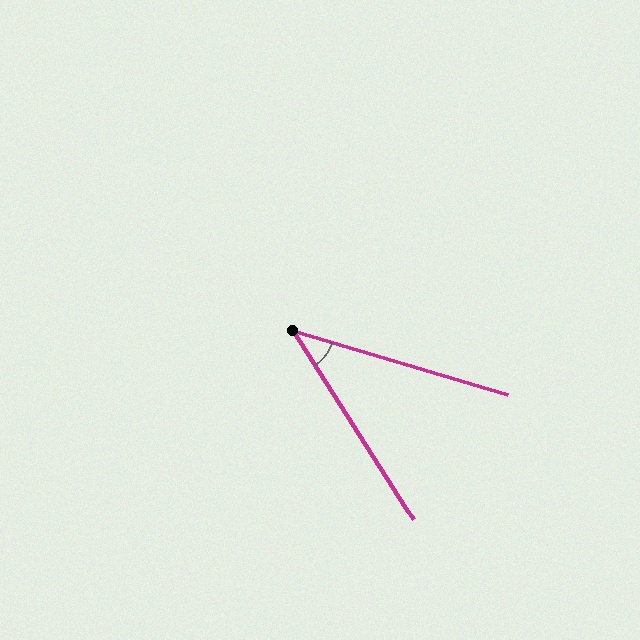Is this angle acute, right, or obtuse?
It is acute.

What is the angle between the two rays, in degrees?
Approximately 41 degrees.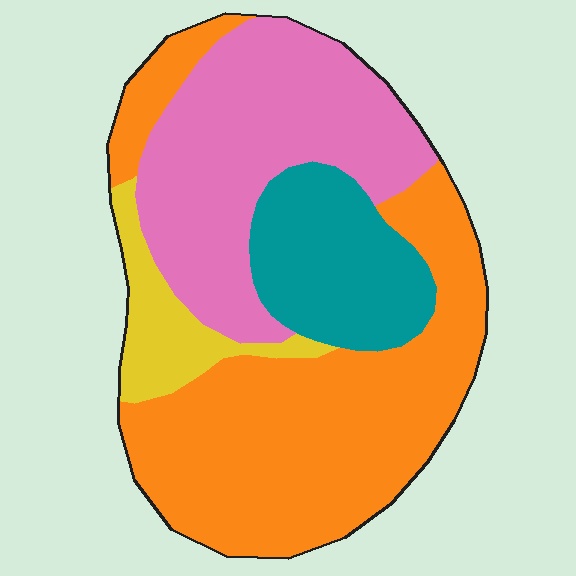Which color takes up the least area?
Yellow, at roughly 10%.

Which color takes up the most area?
Orange, at roughly 45%.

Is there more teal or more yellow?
Teal.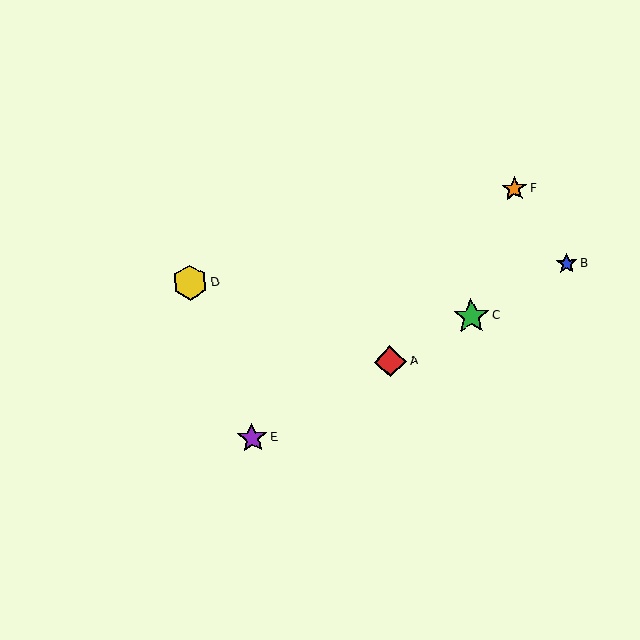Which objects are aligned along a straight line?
Objects A, B, C, E are aligned along a straight line.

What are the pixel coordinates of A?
Object A is at (391, 361).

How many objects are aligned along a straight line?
4 objects (A, B, C, E) are aligned along a straight line.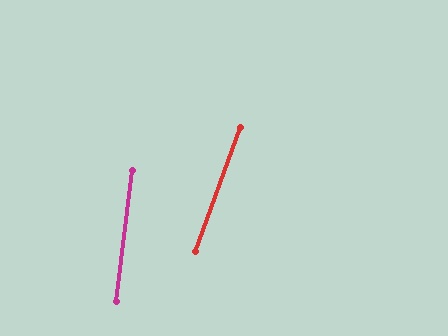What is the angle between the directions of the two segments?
Approximately 14 degrees.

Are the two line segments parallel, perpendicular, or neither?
Neither parallel nor perpendicular — they differ by about 14°.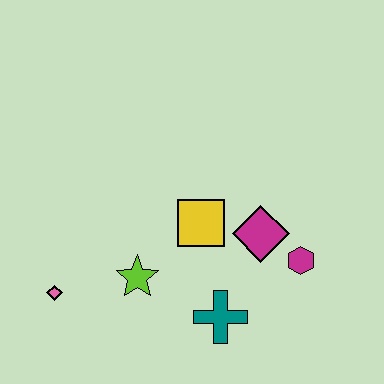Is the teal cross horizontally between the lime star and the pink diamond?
No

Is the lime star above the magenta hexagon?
No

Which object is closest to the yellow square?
The magenta diamond is closest to the yellow square.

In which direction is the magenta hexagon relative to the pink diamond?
The magenta hexagon is to the right of the pink diamond.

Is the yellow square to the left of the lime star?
No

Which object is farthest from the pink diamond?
The magenta hexagon is farthest from the pink diamond.